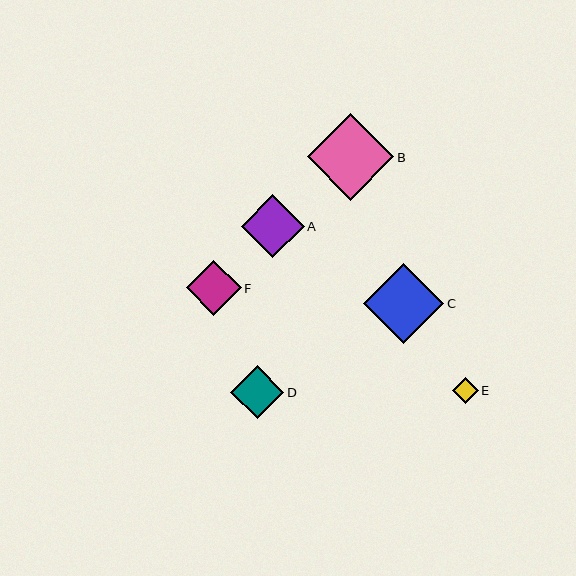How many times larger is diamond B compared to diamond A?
Diamond B is approximately 1.4 times the size of diamond A.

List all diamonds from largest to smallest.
From largest to smallest: B, C, A, F, D, E.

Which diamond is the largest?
Diamond B is the largest with a size of approximately 86 pixels.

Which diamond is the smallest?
Diamond E is the smallest with a size of approximately 26 pixels.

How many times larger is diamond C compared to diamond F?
Diamond C is approximately 1.5 times the size of diamond F.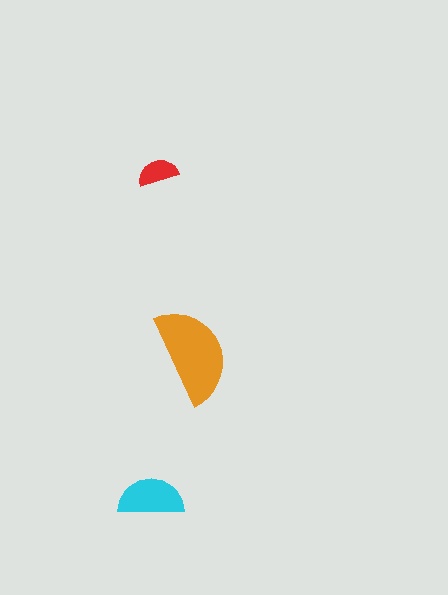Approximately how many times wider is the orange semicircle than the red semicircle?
About 2.5 times wider.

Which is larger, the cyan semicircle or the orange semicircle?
The orange one.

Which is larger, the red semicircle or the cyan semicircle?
The cyan one.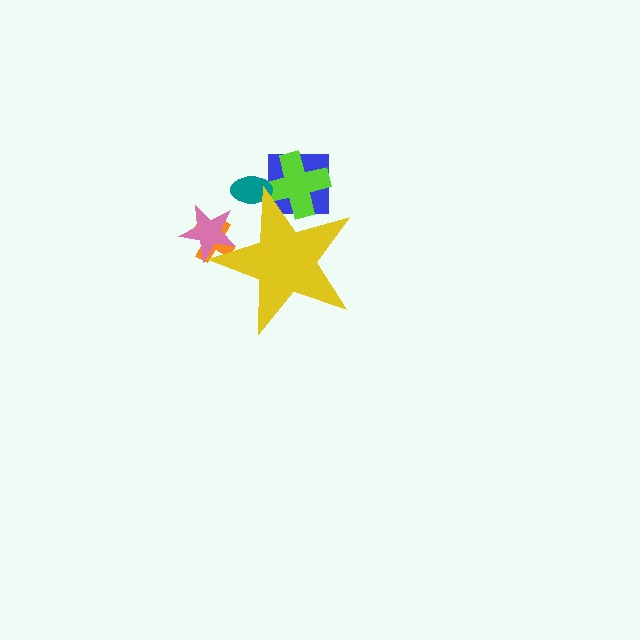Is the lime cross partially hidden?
Yes, the lime cross is partially hidden behind the yellow star.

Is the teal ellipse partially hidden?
Yes, the teal ellipse is partially hidden behind the yellow star.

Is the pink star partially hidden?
Yes, the pink star is partially hidden behind the yellow star.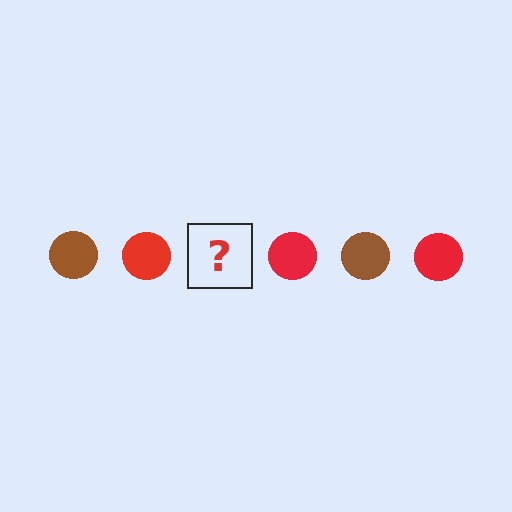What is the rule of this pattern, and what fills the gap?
The rule is that the pattern cycles through brown, red circles. The gap should be filled with a brown circle.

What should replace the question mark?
The question mark should be replaced with a brown circle.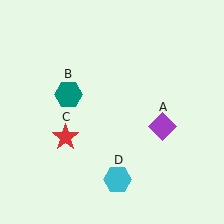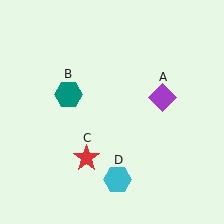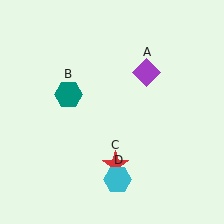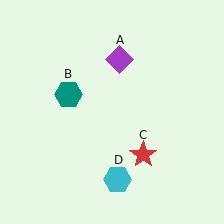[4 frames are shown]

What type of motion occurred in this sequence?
The purple diamond (object A), red star (object C) rotated counterclockwise around the center of the scene.